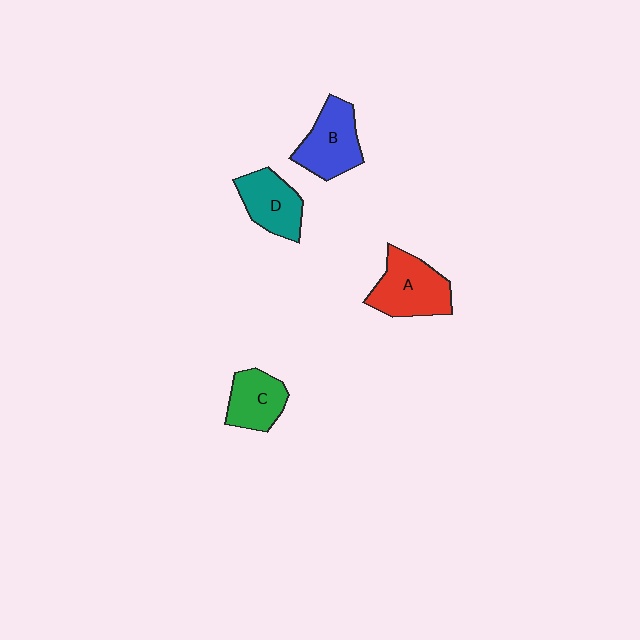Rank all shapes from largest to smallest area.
From largest to smallest: A (red), B (blue), D (teal), C (green).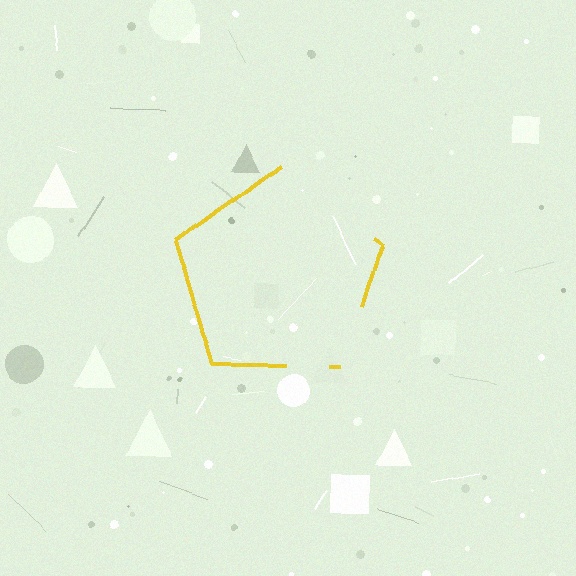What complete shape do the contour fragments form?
The contour fragments form a pentagon.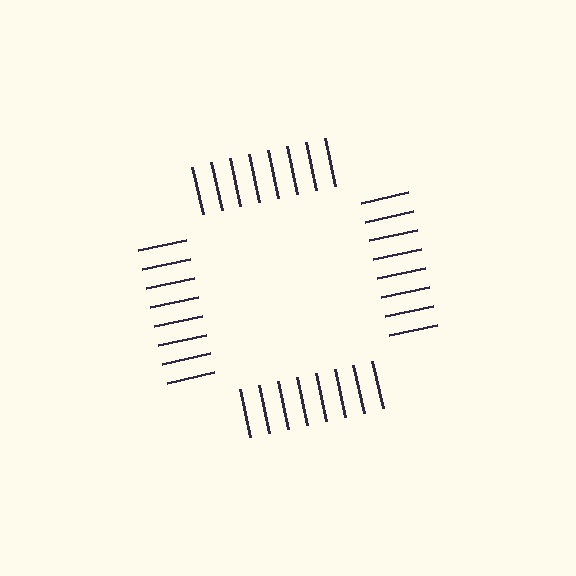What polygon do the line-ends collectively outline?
An illusory square — the line segments terminate on its edges but no continuous stroke is drawn.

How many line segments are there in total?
32 — 8 along each of the 4 edges.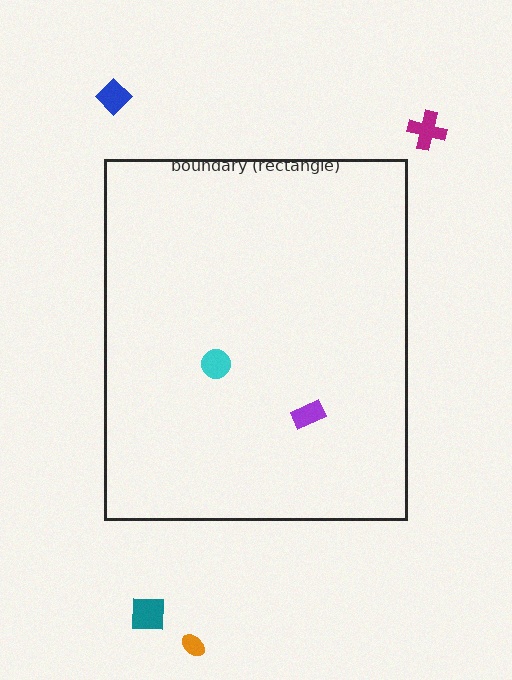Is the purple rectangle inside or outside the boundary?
Inside.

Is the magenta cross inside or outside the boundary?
Outside.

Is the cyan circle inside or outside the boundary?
Inside.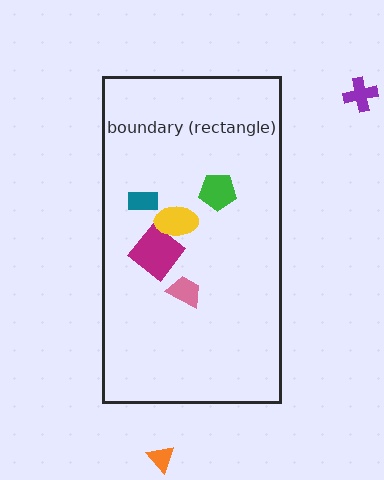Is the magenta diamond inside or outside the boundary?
Inside.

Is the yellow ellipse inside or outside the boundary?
Inside.